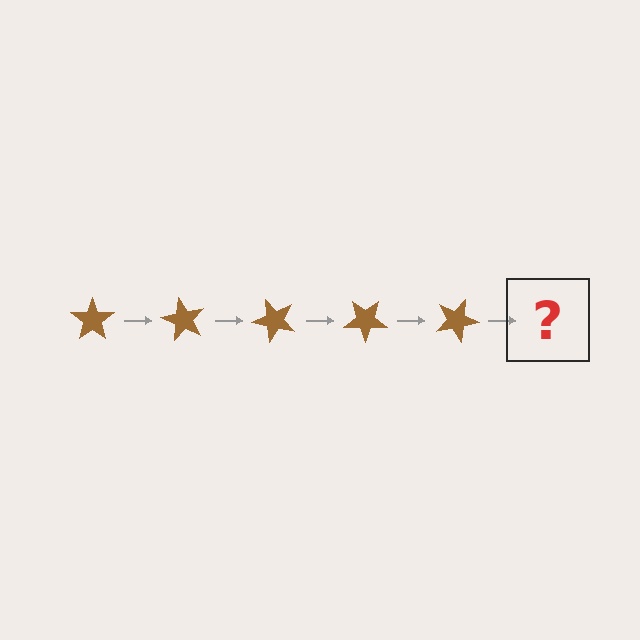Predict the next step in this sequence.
The next step is a brown star rotated 300 degrees.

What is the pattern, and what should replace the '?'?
The pattern is that the star rotates 60 degrees each step. The '?' should be a brown star rotated 300 degrees.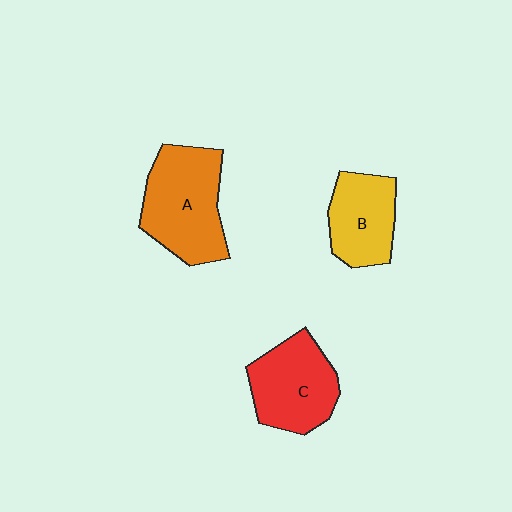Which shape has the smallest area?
Shape B (yellow).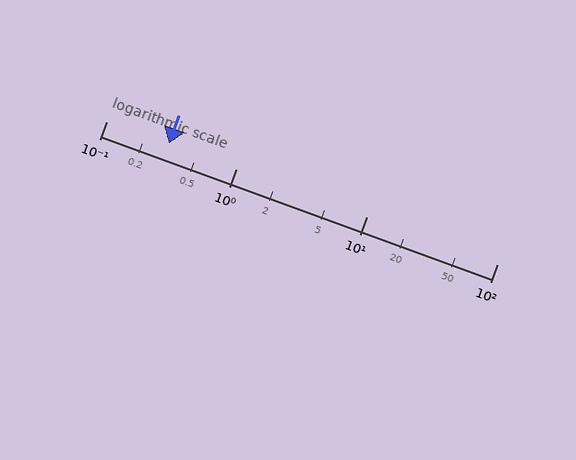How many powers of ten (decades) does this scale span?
The scale spans 3 decades, from 0.1 to 100.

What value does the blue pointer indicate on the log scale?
The pointer indicates approximately 0.3.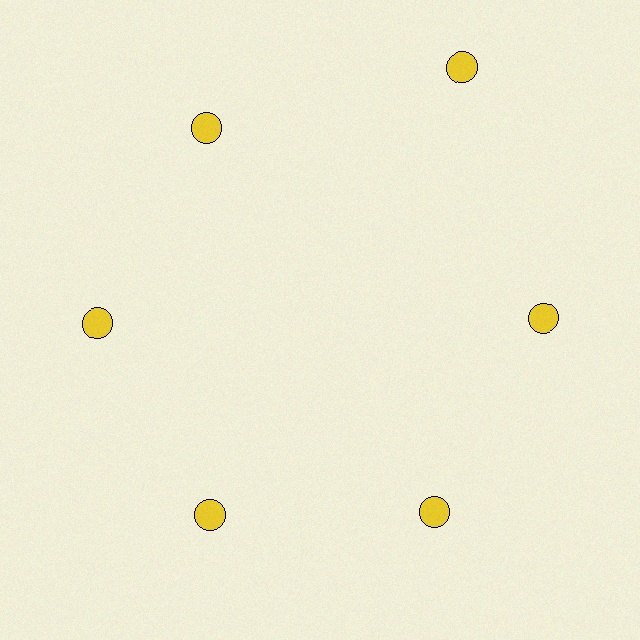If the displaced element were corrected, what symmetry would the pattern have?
It would have 6-fold rotational symmetry — the pattern would map onto itself every 60 degrees.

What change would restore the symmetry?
The symmetry would be restored by moving it inward, back onto the ring so that all 6 circles sit at equal angles and equal distance from the center.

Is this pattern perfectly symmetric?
No. The 6 yellow circles are arranged in a ring, but one element near the 1 o'clock position is pushed outward from the center, breaking the 6-fold rotational symmetry.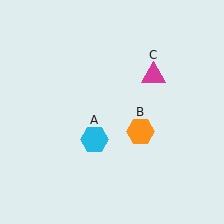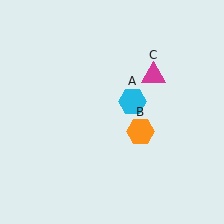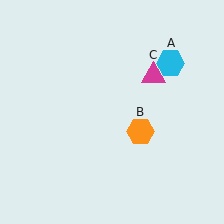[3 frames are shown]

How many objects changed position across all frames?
1 object changed position: cyan hexagon (object A).